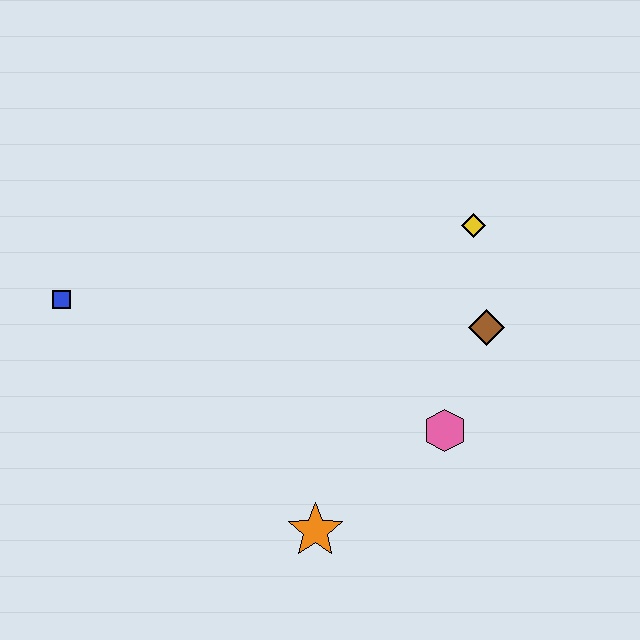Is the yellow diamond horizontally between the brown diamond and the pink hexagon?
Yes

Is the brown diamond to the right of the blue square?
Yes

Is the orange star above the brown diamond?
No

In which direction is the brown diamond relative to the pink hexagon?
The brown diamond is above the pink hexagon.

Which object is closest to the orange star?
The pink hexagon is closest to the orange star.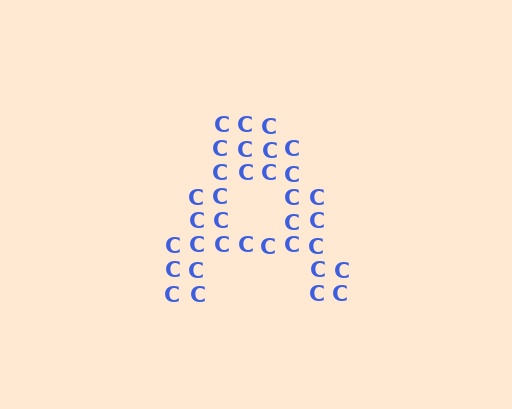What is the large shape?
The large shape is the letter A.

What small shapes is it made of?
It is made of small letter C's.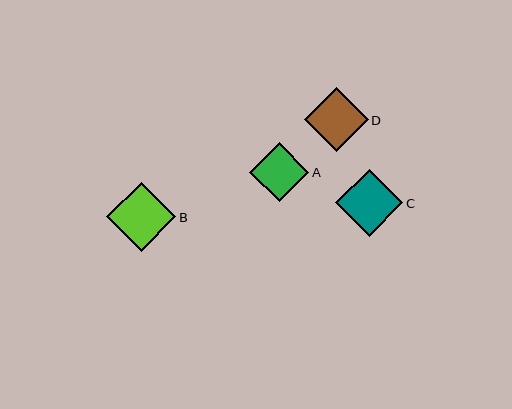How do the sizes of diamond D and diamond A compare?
Diamond D and diamond A are approximately the same size.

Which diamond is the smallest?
Diamond A is the smallest with a size of approximately 59 pixels.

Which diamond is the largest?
Diamond B is the largest with a size of approximately 69 pixels.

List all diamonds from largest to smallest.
From largest to smallest: B, C, D, A.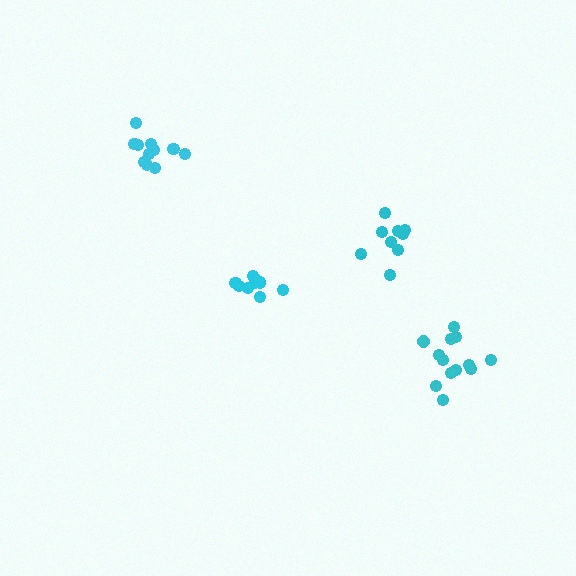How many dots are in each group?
Group 1: 9 dots, Group 2: 13 dots, Group 3: 10 dots, Group 4: 11 dots (43 total).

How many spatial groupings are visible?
There are 4 spatial groupings.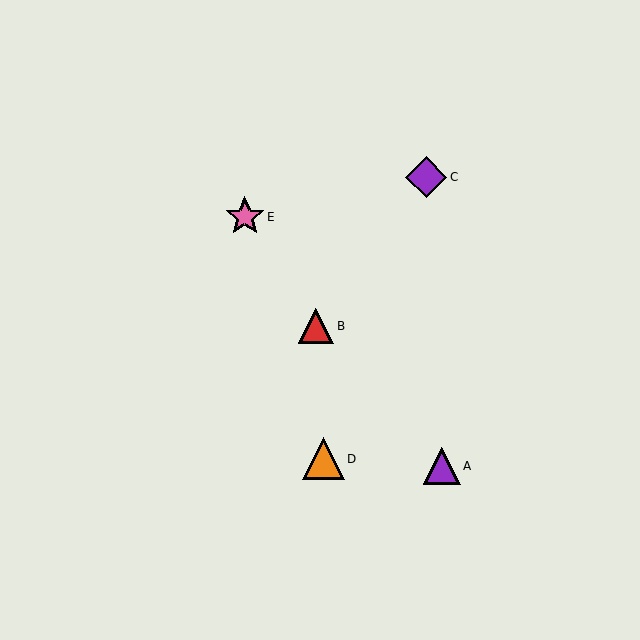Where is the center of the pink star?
The center of the pink star is at (245, 217).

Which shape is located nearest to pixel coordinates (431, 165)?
The purple diamond (labeled C) at (426, 177) is nearest to that location.